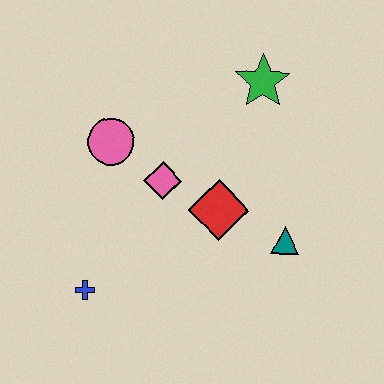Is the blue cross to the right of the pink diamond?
No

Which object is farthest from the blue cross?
The green star is farthest from the blue cross.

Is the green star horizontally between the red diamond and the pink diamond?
No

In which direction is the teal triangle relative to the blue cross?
The teal triangle is to the right of the blue cross.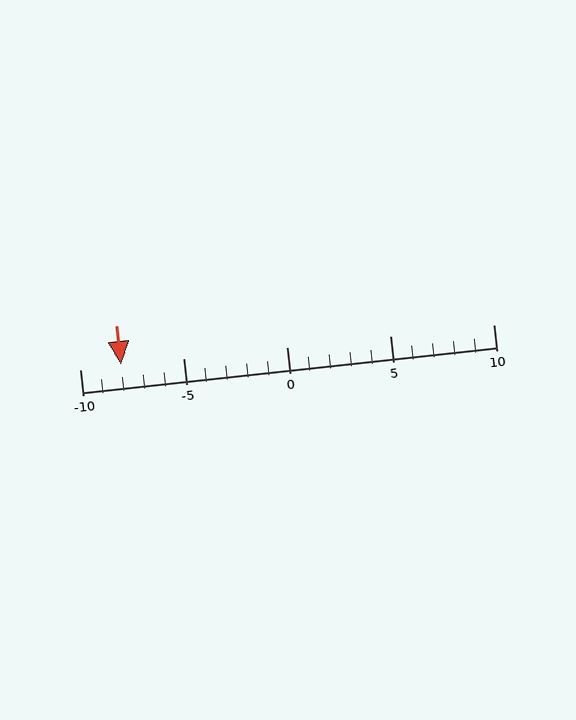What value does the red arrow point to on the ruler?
The red arrow points to approximately -8.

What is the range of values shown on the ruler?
The ruler shows values from -10 to 10.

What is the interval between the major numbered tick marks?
The major tick marks are spaced 5 units apart.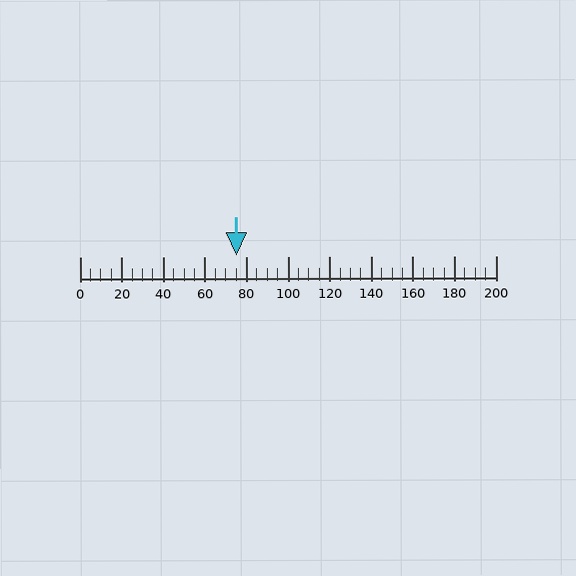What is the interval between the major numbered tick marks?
The major tick marks are spaced 20 units apart.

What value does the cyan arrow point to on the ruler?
The cyan arrow points to approximately 75.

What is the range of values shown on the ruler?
The ruler shows values from 0 to 200.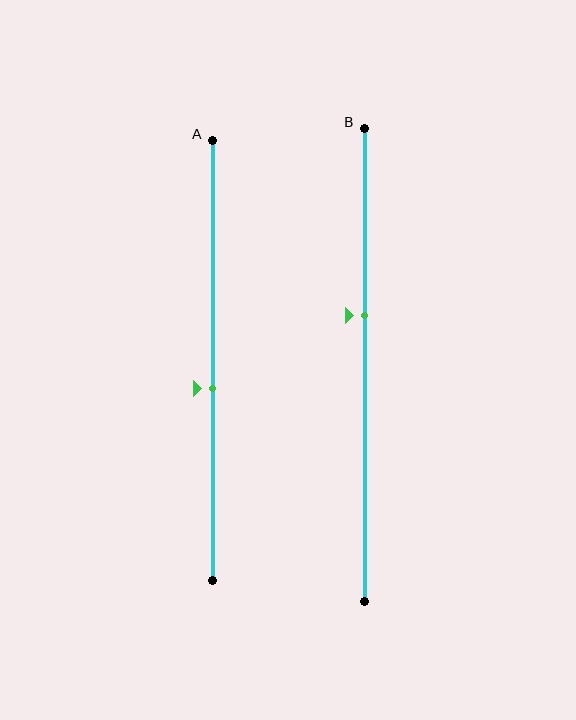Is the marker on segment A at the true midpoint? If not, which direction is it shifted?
No, the marker on segment A is shifted downward by about 6% of the segment length.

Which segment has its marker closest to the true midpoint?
Segment A has its marker closest to the true midpoint.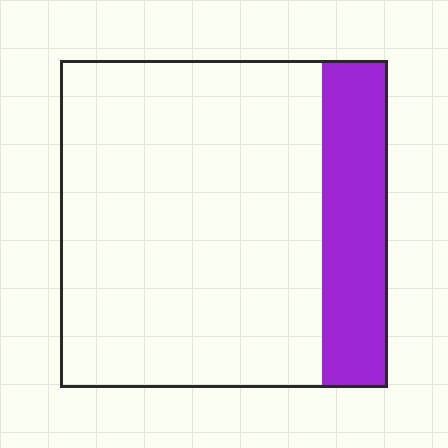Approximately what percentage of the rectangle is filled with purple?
Approximately 20%.